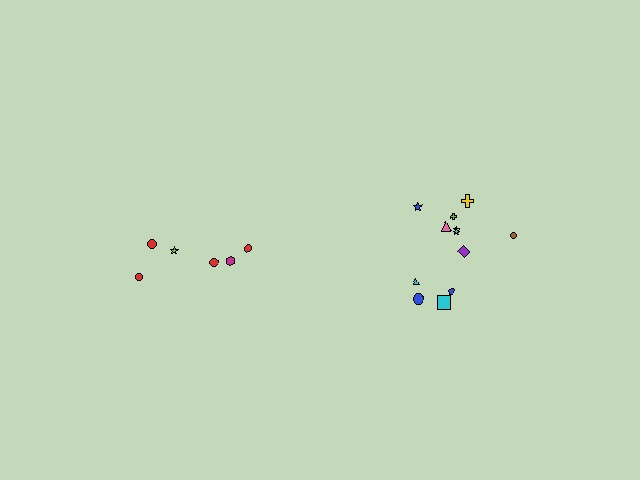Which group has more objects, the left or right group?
The right group.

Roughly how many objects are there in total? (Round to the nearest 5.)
Roughly 20 objects in total.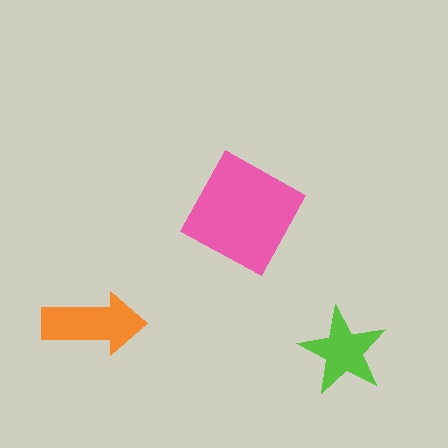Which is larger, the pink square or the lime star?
The pink square.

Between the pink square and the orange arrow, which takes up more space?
The pink square.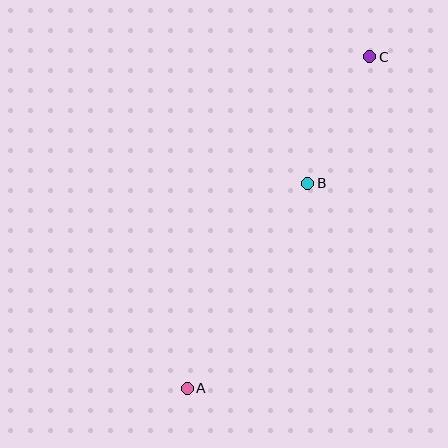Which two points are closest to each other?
Points B and C are closest to each other.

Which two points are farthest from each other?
Points A and C are farthest from each other.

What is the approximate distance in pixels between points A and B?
The distance between A and B is approximately 238 pixels.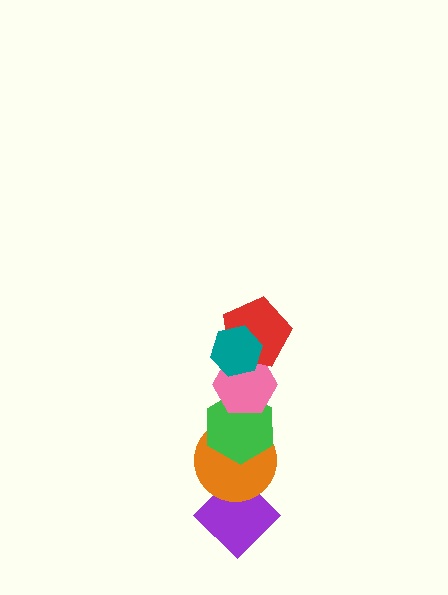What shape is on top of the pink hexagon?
The red pentagon is on top of the pink hexagon.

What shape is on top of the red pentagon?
The teal hexagon is on top of the red pentagon.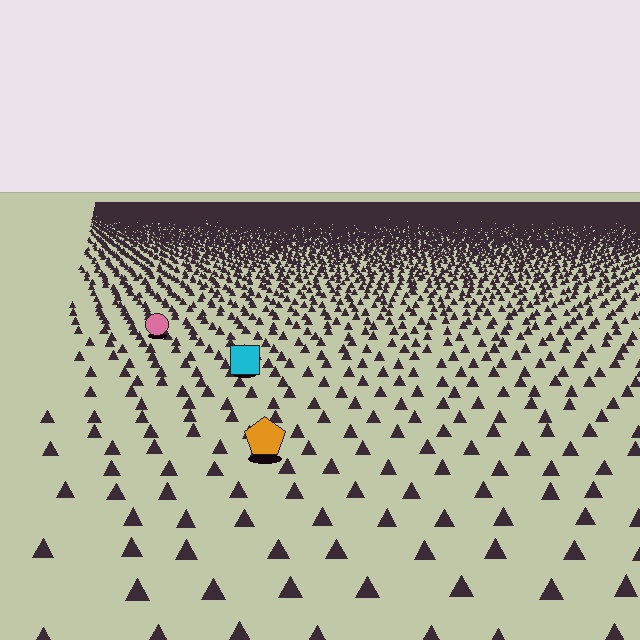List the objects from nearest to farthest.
From nearest to farthest: the orange pentagon, the cyan square, the pink circle.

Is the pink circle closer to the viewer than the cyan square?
No. The cyan square is closer — you can tell from the texture gradient: the ground texture is coarser near it.